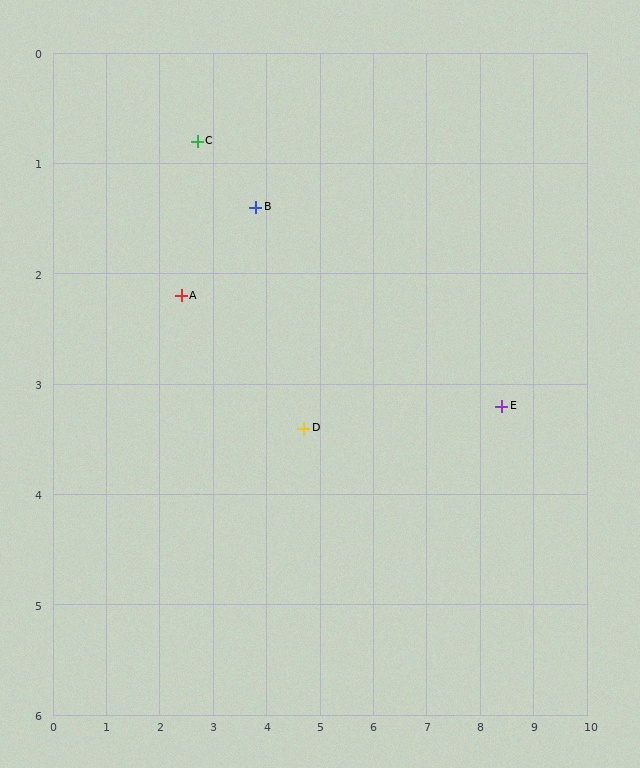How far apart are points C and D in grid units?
Points C and D are about 3.3 grid units apart.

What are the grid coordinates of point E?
Point E is at approximately (8.4, 3.2).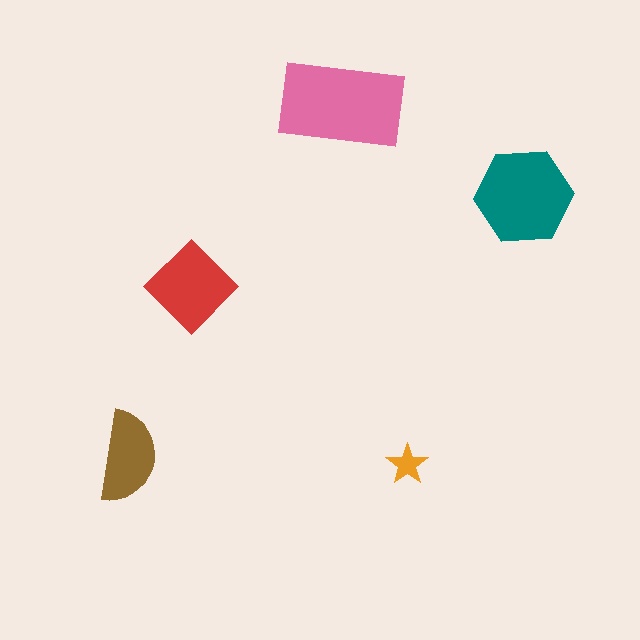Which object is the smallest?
The orange star.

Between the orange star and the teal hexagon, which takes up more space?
The teal hexagon.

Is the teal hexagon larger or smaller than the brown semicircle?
Larger.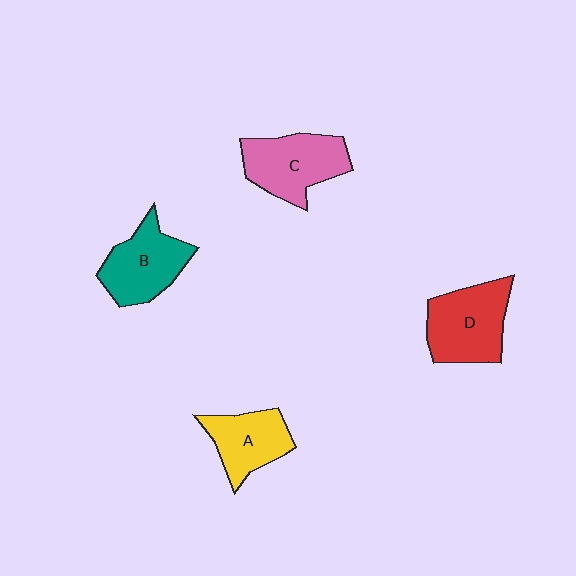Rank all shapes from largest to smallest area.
From largest to smallest: D (red), C (pink), B (teal), A (yellow).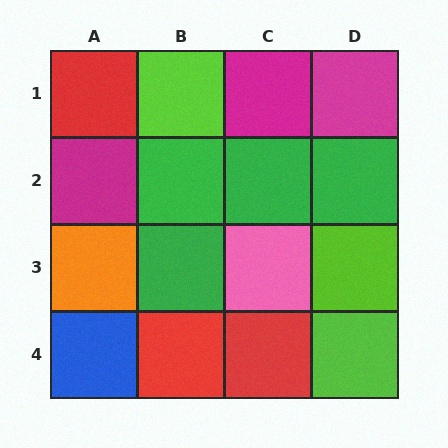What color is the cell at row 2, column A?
Magenta.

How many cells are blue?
1 cell is blue.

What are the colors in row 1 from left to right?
Red, lime, magenta, magenta.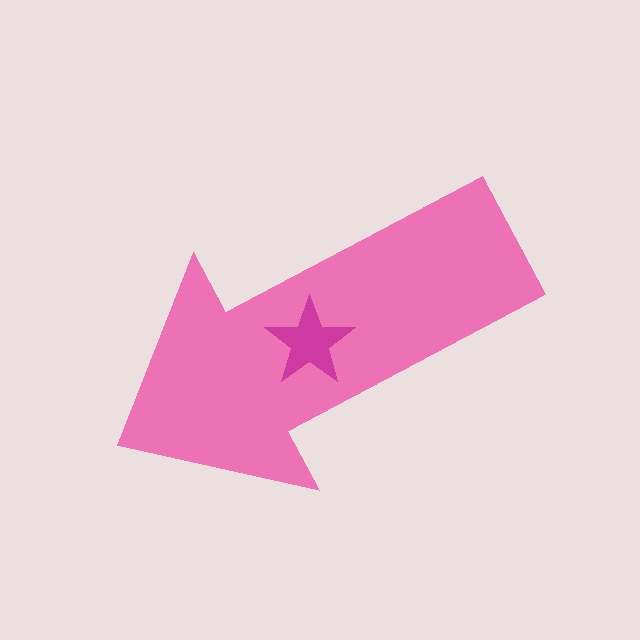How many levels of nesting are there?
2.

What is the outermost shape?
The pink arrow.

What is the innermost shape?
The magenta star.